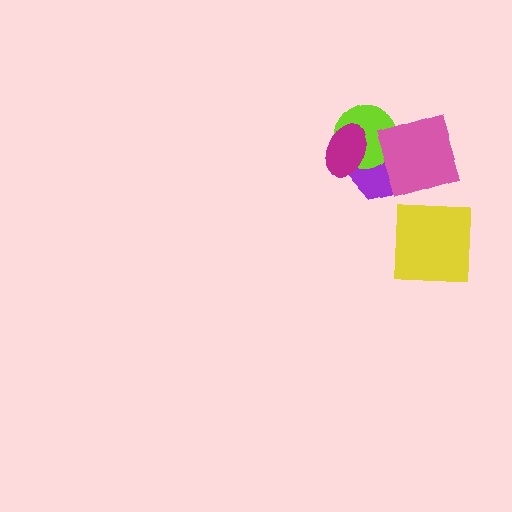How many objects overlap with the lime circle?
3 objects overlap with the lime circle.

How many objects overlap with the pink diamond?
2 objects overlap with the pink diamond.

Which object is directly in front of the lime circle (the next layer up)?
The magenta ellipse is directly in front of the lime circle.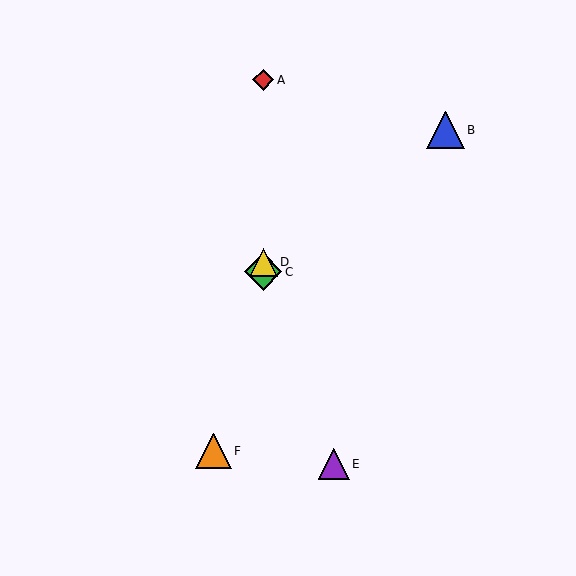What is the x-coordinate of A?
Object A is at x≈263.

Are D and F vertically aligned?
No, D is at x≈263 and F is at x≈214.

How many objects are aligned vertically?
3 objects (A, C, D) are aligned vertically.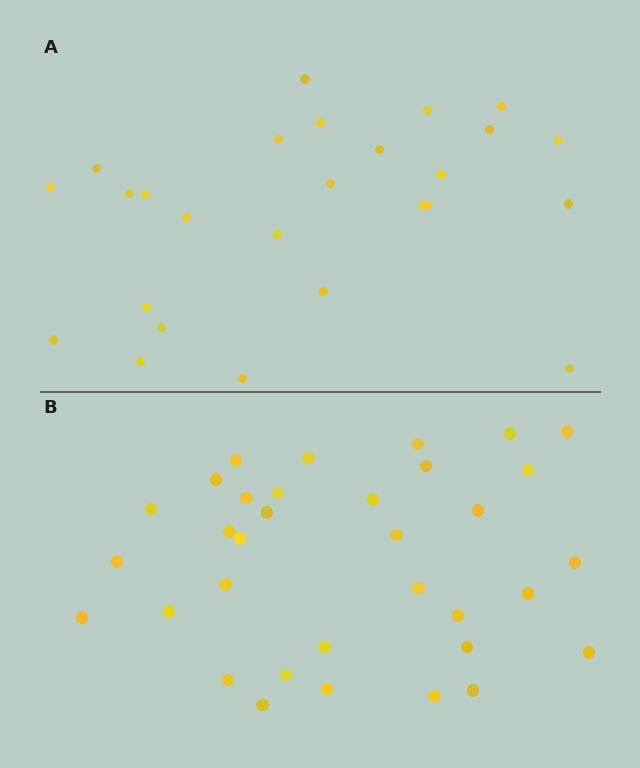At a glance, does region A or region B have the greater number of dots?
Region B (the bottom region) has more dots.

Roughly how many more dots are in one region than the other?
Region B has roughly 8 or so more dots than region A.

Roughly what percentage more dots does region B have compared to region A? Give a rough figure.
About 30% more.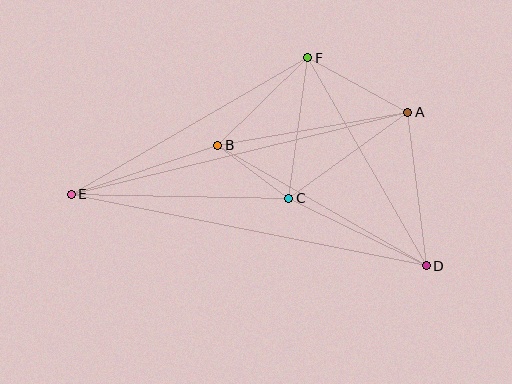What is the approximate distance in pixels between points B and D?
The distance between B and D is approximately 241 pixels.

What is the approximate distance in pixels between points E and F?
The distance between E and F is approximately 273 pixels.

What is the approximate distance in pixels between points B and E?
The distance between B and E is approximately 155 pixels.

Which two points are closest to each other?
Points B and C are closest to each other.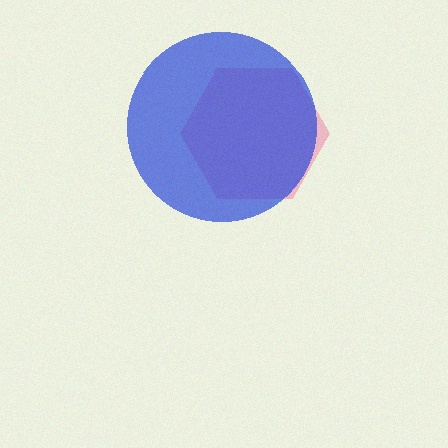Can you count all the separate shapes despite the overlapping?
Yes, there are 2 separate shapes.